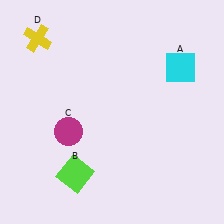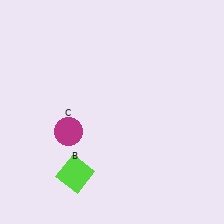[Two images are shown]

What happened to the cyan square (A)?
The cyan square (A) was removed in Image 2. It was in the top-right area of Image 1.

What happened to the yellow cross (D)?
The yellow cross (D) was removed in Image 2. It was in the top-left area of Image 1.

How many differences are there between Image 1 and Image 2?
There are 2 differences between the two images.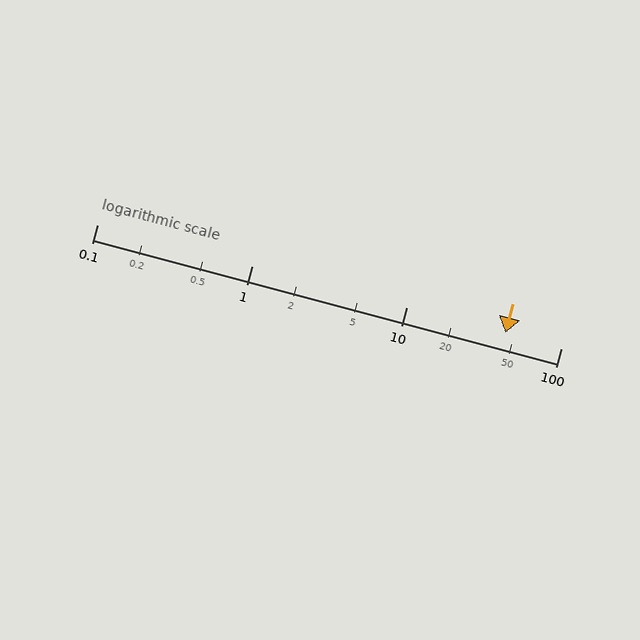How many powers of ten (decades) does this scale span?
The scale spans 3 decades, from 0.1 to 100.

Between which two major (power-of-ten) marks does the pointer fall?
The pointer is between 10 and 100.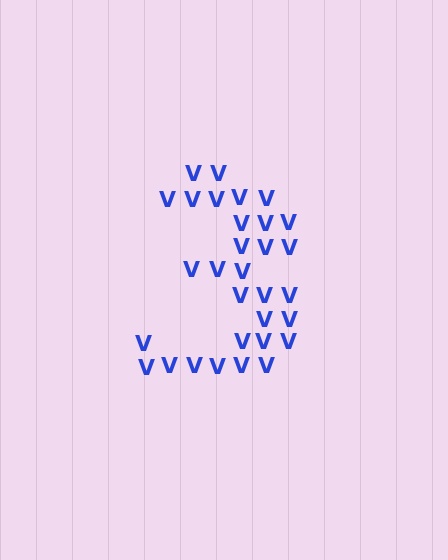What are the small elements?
The small elements are letter V's.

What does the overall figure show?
The overall figure shows the digit 3.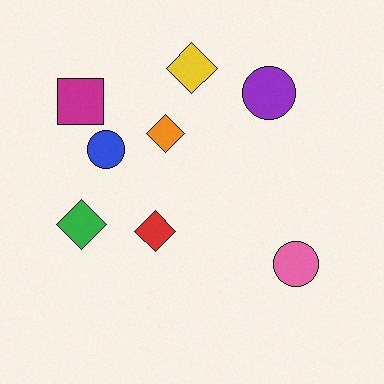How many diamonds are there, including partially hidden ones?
There are 4 diamonds.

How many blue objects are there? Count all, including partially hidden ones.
There is 1 blue object.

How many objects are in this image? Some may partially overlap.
There are 8 objects.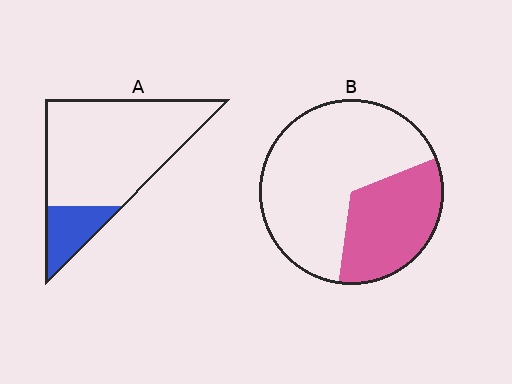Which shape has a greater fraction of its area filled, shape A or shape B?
Shape B.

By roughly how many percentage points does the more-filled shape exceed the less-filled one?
By roughly 15 percentage points (B over A).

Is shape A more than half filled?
No.